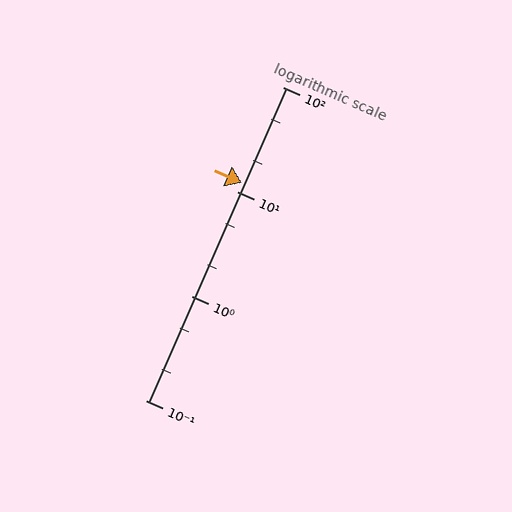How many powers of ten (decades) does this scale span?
The scale spans 3 decades, from 0.1 to 100.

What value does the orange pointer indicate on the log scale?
The pointer indicates approximately 12.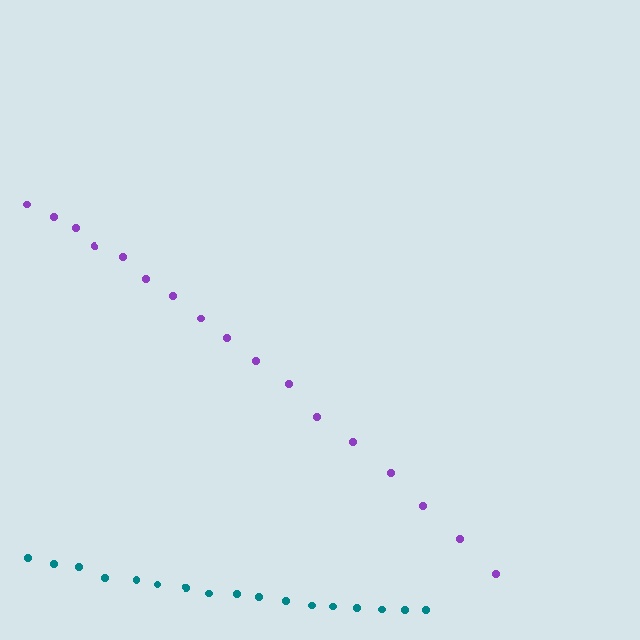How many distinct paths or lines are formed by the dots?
There are 2 distinct paths.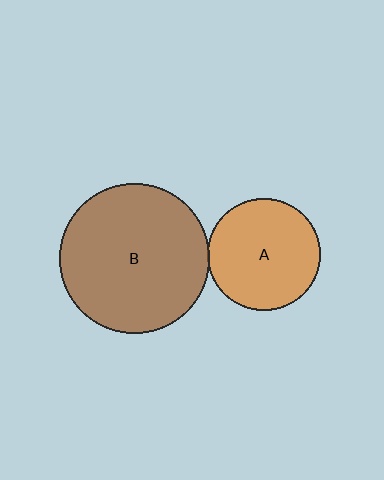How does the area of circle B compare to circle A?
Approximately 1.8 times.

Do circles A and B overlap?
Yes.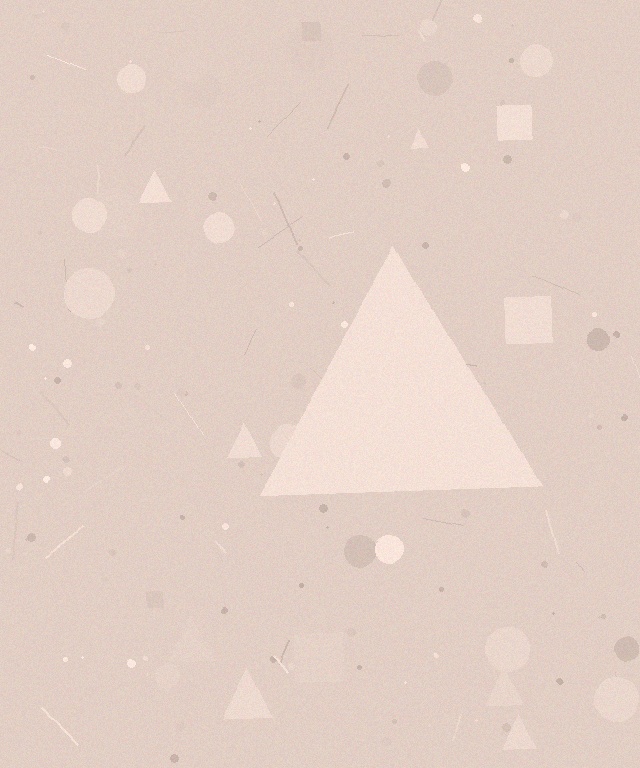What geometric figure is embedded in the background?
A triangle is embedded in the background.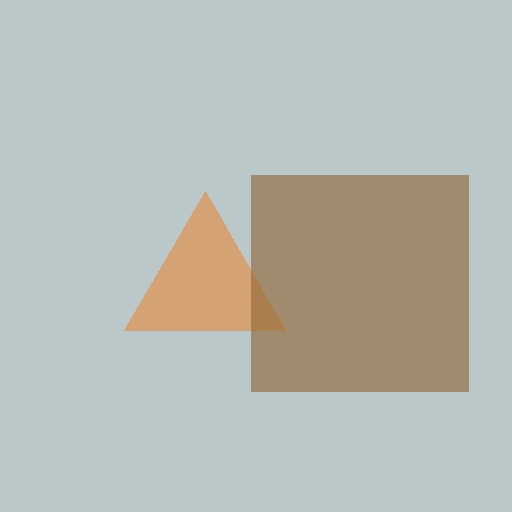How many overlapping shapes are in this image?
There are 2 overlapping shapes in the image.